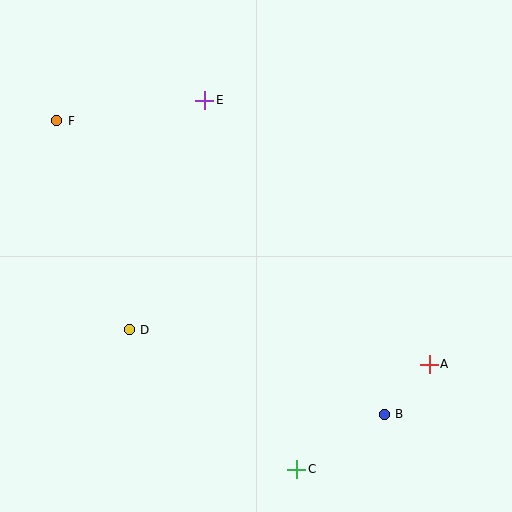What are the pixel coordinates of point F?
Point F is at (57, 121).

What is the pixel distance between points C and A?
The distance between C and A is 169 pixels.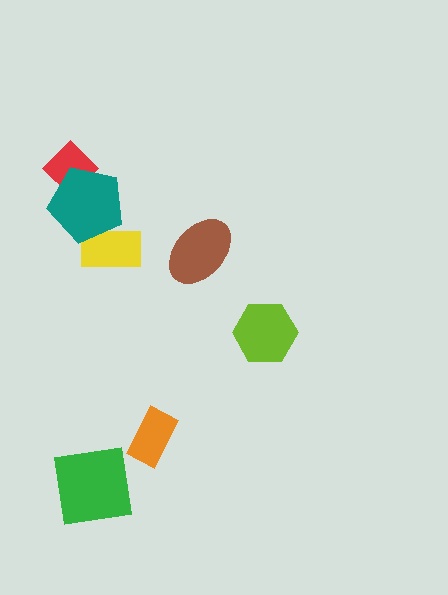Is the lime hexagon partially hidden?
No, no other shape covers it.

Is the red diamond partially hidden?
Yes, it is partially covered by another shape.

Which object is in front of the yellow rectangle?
The teal pentagon is in front of the yellow rectangle.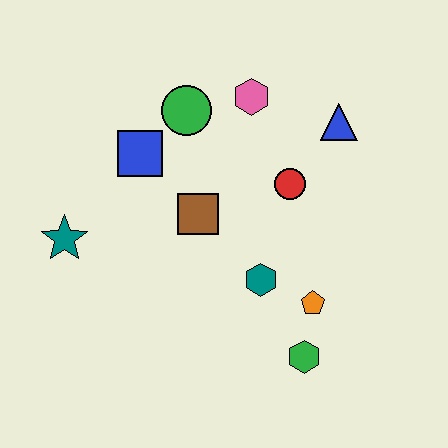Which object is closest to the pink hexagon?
The green circle is closest to the pink hexagon.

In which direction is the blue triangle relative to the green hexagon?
The blue triangle is above the green hexagon.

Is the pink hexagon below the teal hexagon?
No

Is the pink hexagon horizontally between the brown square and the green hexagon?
Yes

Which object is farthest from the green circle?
The green hexagon is farthest from the green circle.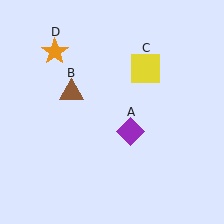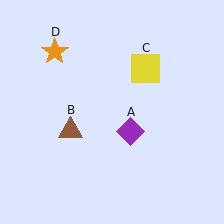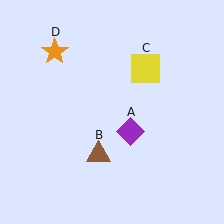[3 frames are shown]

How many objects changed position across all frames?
1 object changed position: brown triangle (object B).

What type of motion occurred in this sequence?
The brown triangle (object B) rotated counterclockwise around the center of the scene.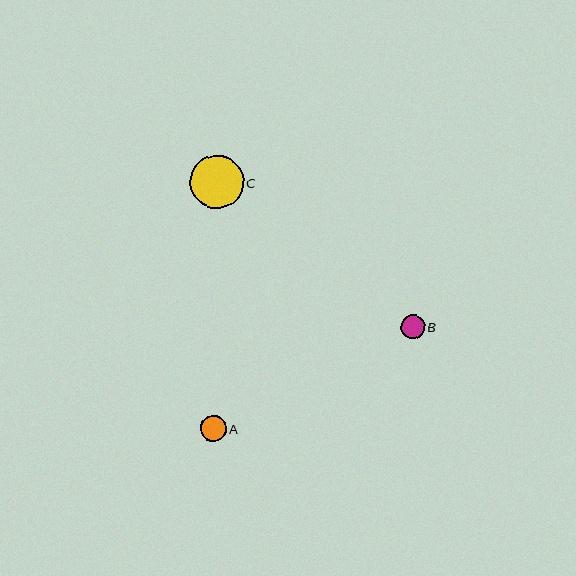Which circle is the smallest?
Circle B is the smallest with a size of approximately 24 pixels.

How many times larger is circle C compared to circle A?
Circle C is approximately 2.1 times the size of circle A.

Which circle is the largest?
Circle C is the largest with a size of approximately 54 pixels.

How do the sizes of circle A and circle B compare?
Circle A and circle B are approximately the same size.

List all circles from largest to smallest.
From largest to smallest: C, A, B.